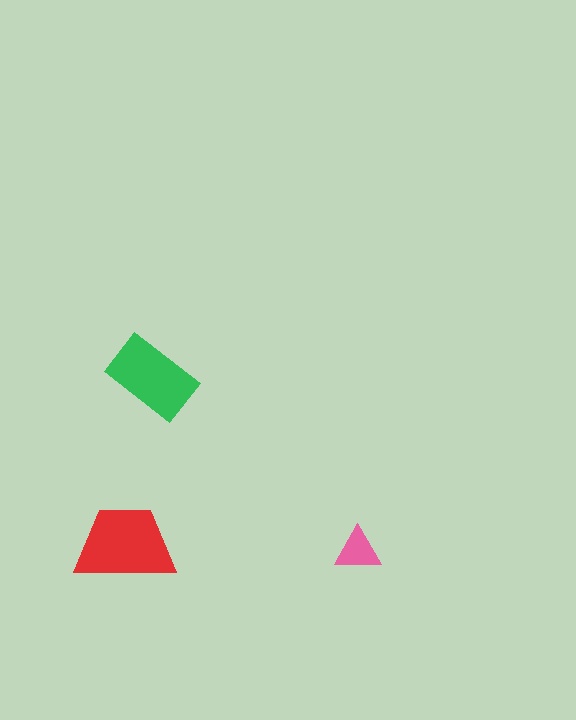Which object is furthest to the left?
The red trapezoid is leftmost.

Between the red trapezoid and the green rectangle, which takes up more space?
The red trapezoid.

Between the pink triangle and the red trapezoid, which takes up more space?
The red trapezoid.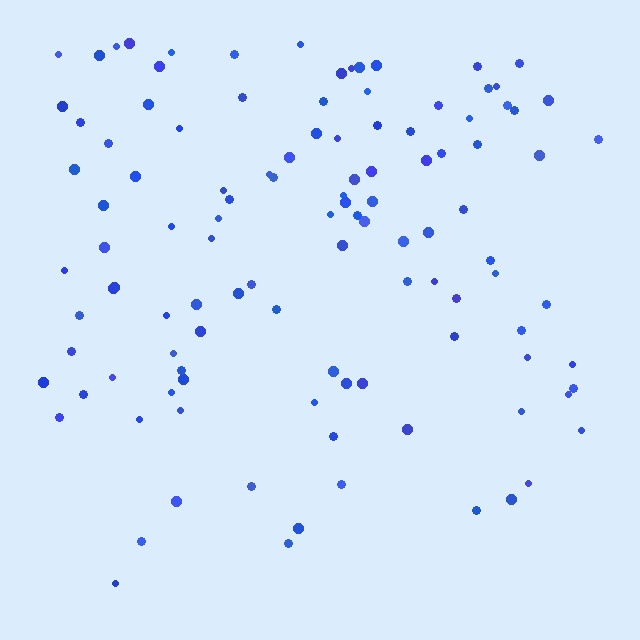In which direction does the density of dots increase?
From bottom to top, with the top side densest.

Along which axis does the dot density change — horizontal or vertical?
Vertical.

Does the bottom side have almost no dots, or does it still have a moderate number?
Still a moderate number, just noticeably fewer than the top.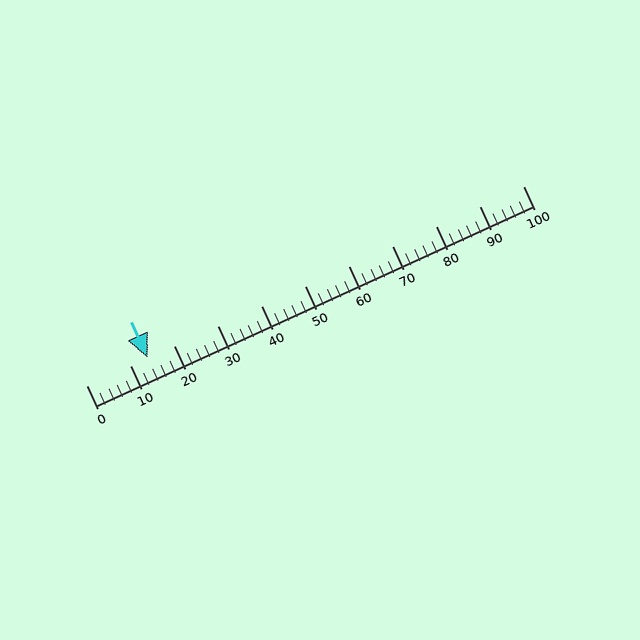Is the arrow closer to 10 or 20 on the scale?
The arrow is closer to 10.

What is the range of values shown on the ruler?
The ruler shows values from 0 to 100.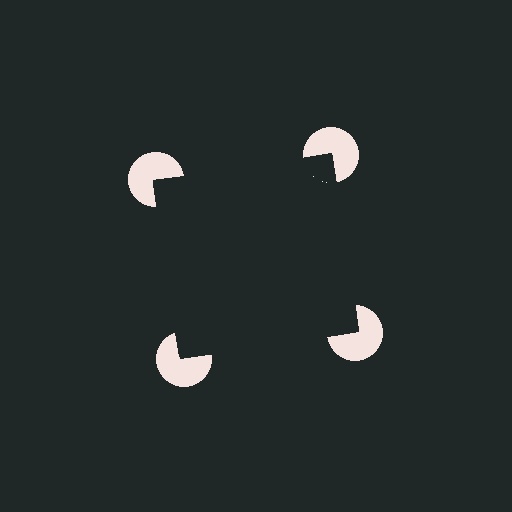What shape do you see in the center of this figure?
An illusory square — its edges are inferred from the aligned wedge cuts in the pac-man discs, not physically drawn.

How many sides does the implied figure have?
4 sides.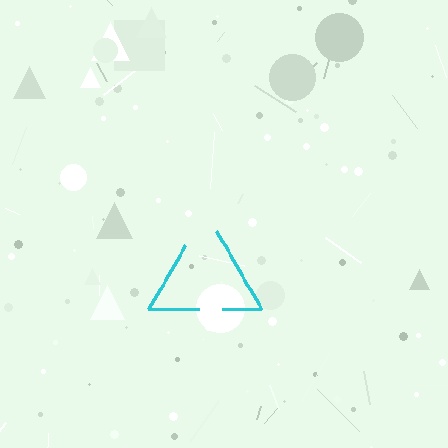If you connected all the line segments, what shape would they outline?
They would outline a triangle.